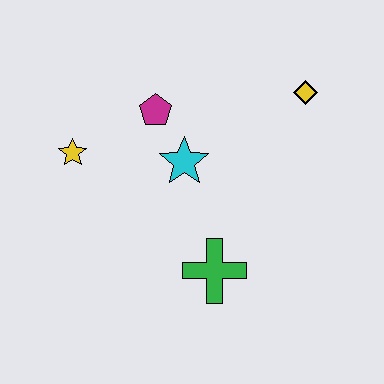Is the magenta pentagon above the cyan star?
Yes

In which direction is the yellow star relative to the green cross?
The yellow star is to the left of the green cross.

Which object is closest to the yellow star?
The magenta pentagon is closest to the yellow star.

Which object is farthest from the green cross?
The yellow diamond is farthest from the green cross.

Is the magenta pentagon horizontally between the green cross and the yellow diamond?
No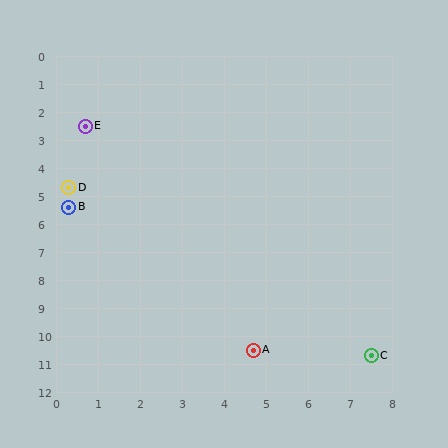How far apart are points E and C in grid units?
Points E and C are about 10.7 grid units apart.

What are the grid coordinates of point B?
Point B is at approximately (0.3, 5.4).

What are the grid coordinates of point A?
Point A is at approximately (4.7, 10.5).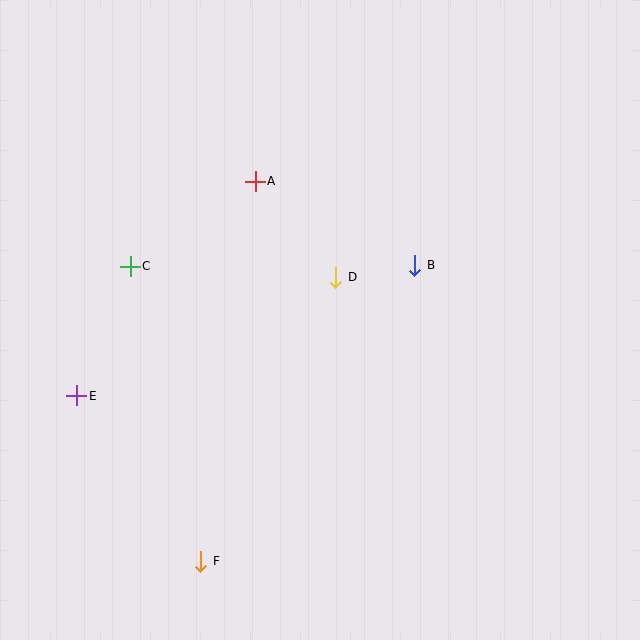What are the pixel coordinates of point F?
Point F is at (201, 561).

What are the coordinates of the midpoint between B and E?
The midpoint between B and E is at (246, 331).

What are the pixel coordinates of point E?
Point E is at (77, 396).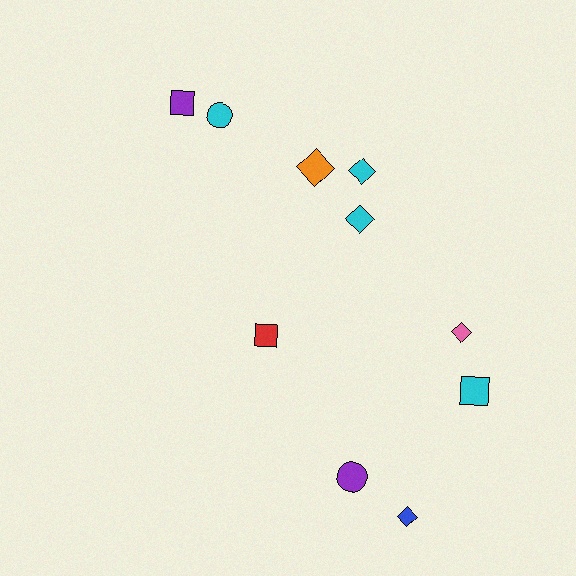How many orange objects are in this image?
There is 1 orange object.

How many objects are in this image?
There are 10 objects.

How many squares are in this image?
There are 3 squares.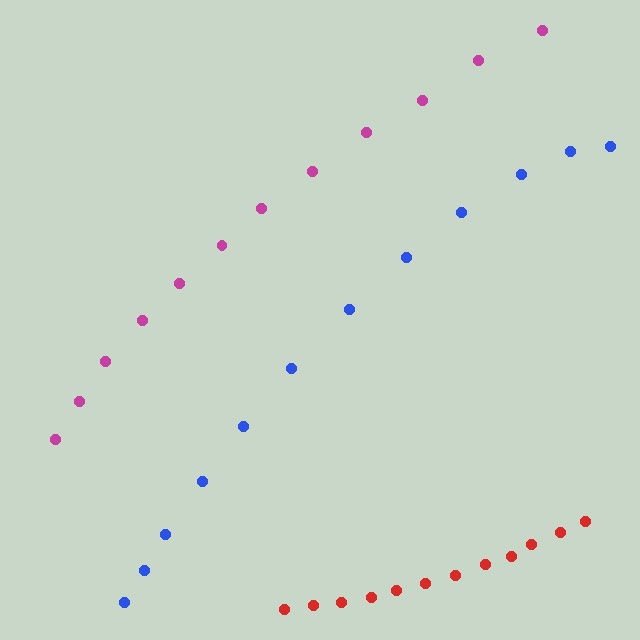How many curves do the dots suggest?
There are 3 distinct paths.